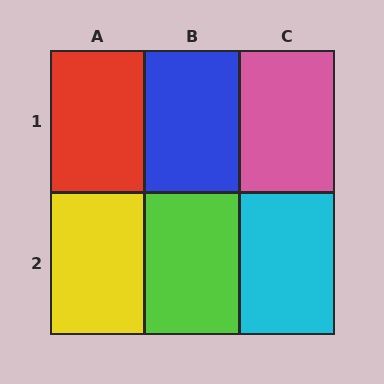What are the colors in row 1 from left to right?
Red, blue, pink.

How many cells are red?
1 cell is red.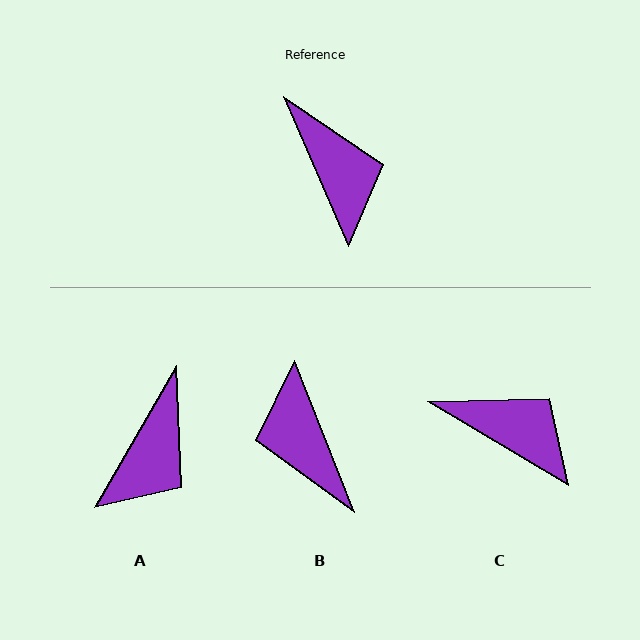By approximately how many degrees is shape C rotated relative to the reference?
Approximately 36 degrees counter-clockwise.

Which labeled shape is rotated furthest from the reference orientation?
B, about 178 degrees away.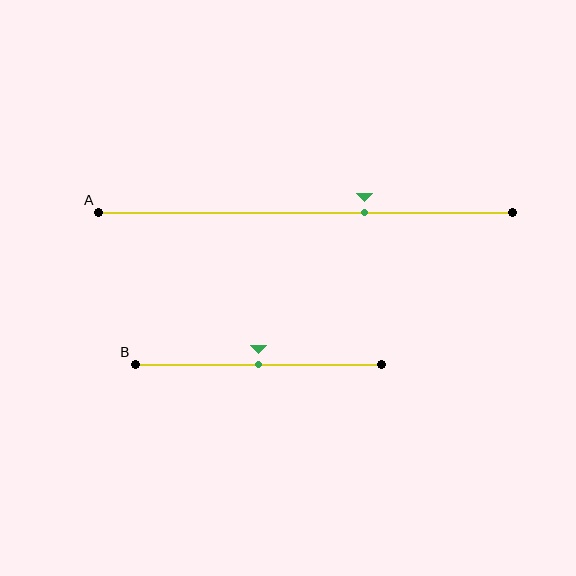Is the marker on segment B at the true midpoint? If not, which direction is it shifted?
Yes, the marker on segment B is at the true midpoint.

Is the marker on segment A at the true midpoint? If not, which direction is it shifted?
No, the marker on segment A is shifted to the right by about 14% of the segment length.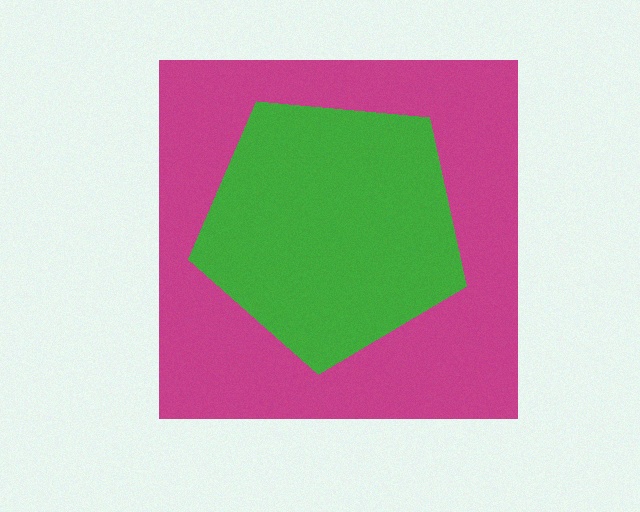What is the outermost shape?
The magenta square.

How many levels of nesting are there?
2.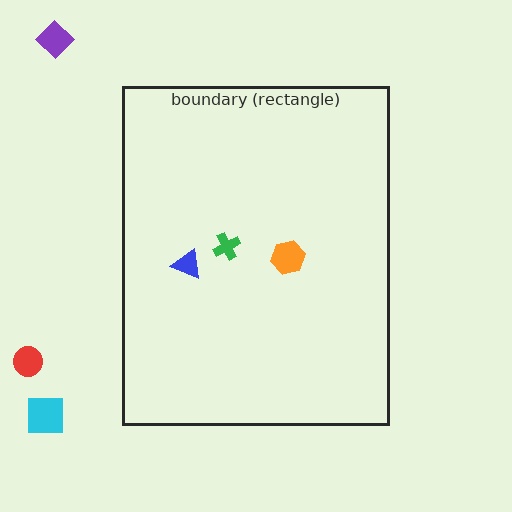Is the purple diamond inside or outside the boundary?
Outside.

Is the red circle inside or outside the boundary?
Outside.